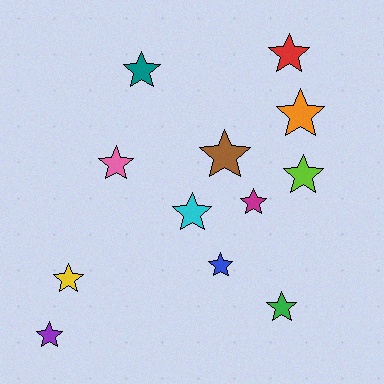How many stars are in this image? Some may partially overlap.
There are 12 stars.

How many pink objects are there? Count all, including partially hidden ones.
There is 1 pink object.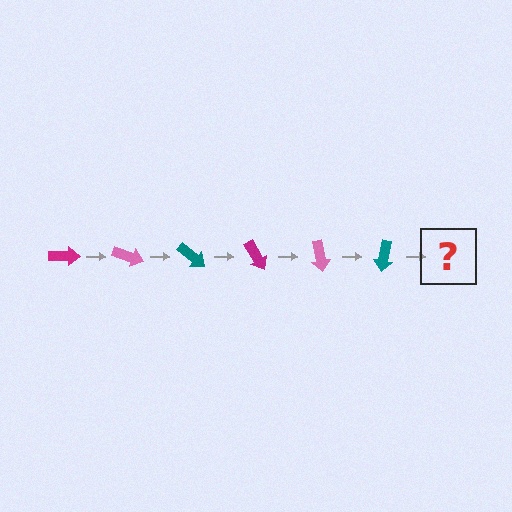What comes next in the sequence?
The next element should be a magenta arrow, rotated 120 degrees from the start.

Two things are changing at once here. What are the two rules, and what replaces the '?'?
The two rules are that it rotates 20 degrees each step and the color cycles through magenta, pink, and teal. The '?' should be a magenta arrow, rotated 120 degrees from the start.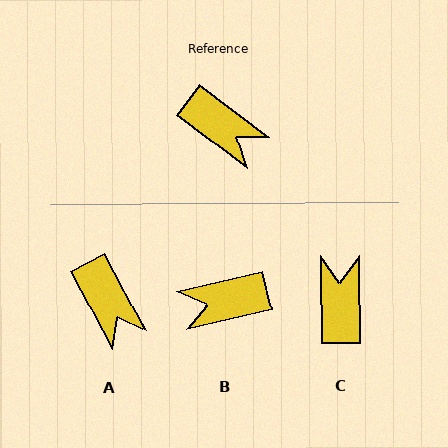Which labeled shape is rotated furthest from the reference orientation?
B, about 130 degrees away.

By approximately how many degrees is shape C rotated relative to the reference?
Approximately 127 degrees counter-clockwise.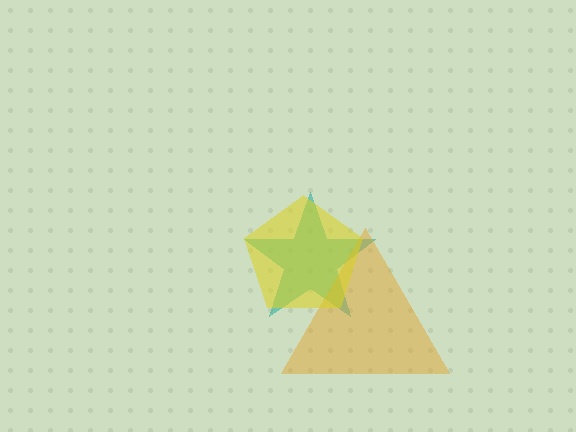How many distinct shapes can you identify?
There are 3 distinct shapes: a teal star, an orange triangle, a yellow pentagon.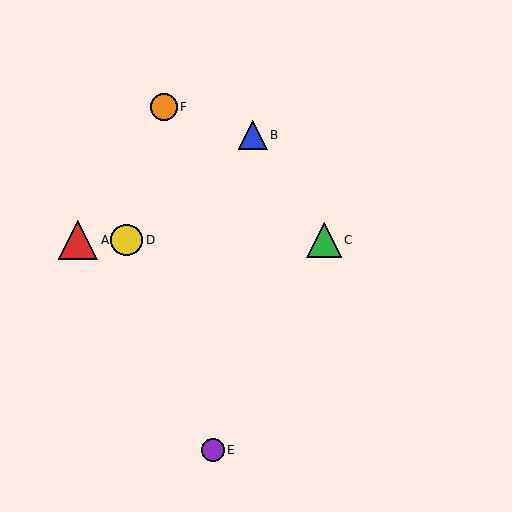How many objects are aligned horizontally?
3 objects (A, C, D) are aligned horizontally.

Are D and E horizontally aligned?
No, D is at y≈240 and E is at y≈450.